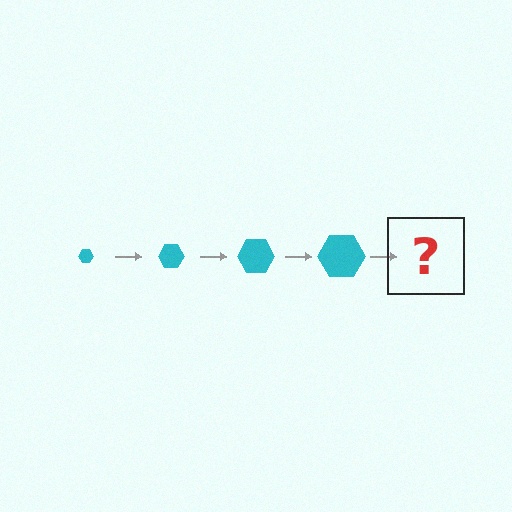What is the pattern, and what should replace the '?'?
The pattern is that the hexagon gets progressively larger each step. The '?' should be a cyan hexagon, larger than the previous one.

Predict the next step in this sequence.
The next step is a cyan hexagon, larger than the previous one.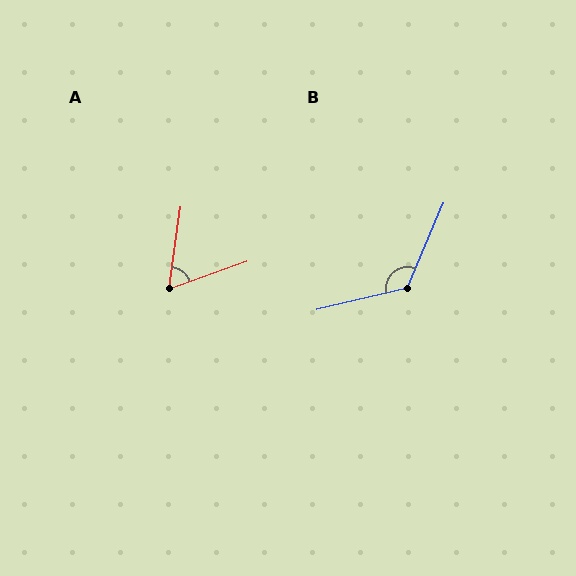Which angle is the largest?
B, at approximately 126 degrees.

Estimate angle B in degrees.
Approximately 126 degrees.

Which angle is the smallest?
A, at approximately 62 degrees.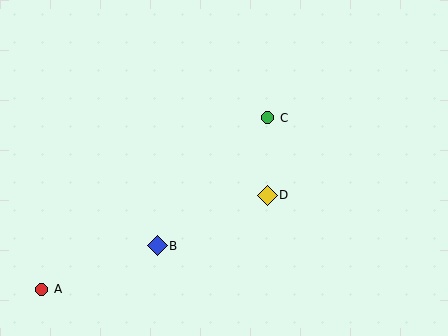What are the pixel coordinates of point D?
Point D is at (267, 195).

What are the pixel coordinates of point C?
Point C is at (268, 118).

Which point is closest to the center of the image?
Point D at (267, 195) is closest to the center.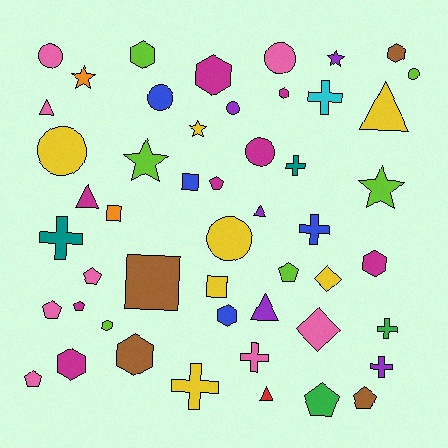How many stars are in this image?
There are 5 stars.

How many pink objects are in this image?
There are 8 pink objects.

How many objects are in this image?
There are 50 objects.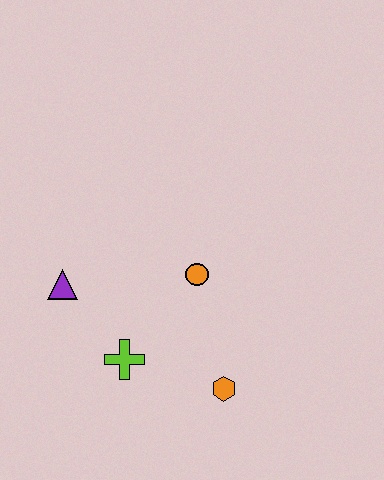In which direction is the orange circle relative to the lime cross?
The orange circle is above the lime cross.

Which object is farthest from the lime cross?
The orange circle is farthest from the lime cross.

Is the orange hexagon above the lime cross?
No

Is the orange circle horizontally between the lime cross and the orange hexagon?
Yes